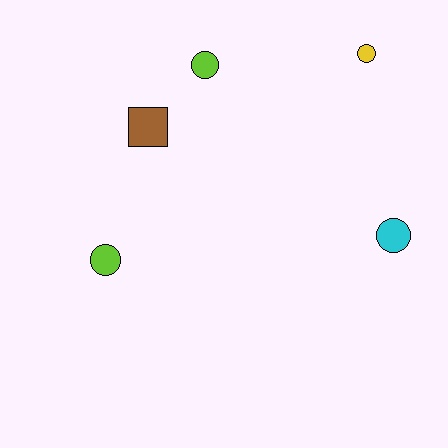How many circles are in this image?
There are 4 circles.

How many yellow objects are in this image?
There is 1 yellow object.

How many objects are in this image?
There are 5 objects.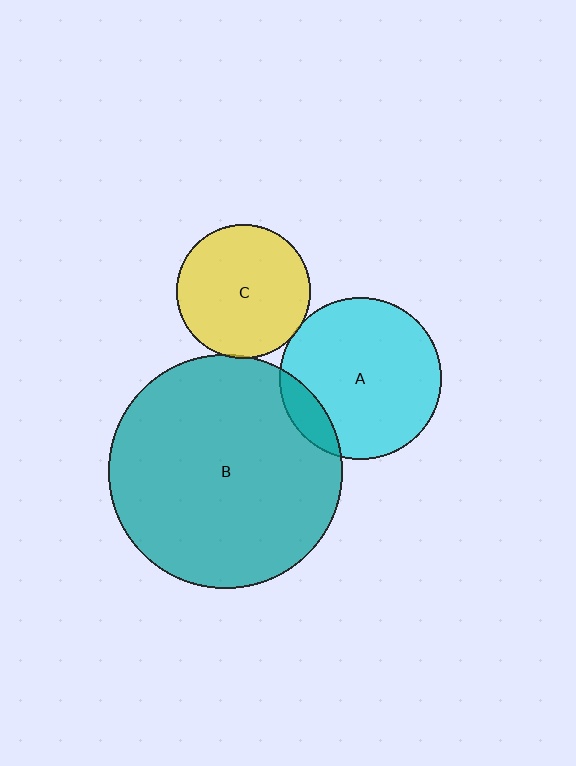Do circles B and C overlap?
Yes.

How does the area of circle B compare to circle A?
Approximately 2.1 times.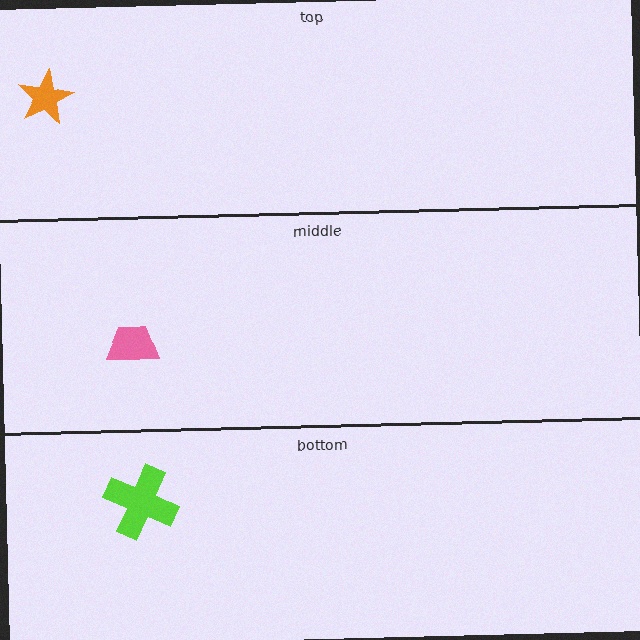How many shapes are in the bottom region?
1.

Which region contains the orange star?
The top region.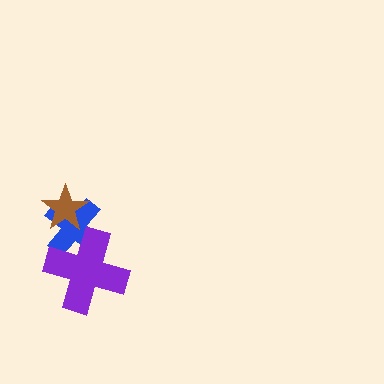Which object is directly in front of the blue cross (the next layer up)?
The brown star is directly in front of the blue cross.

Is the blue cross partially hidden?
Yes, it is partially covered by another shape.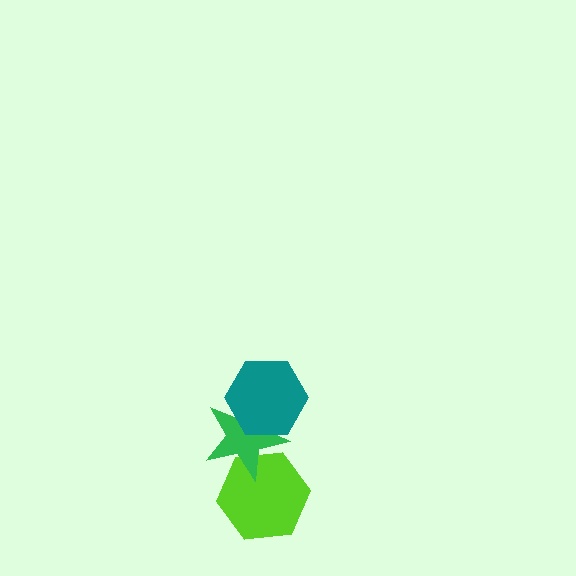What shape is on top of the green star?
The teal hexagon is on top of the green star.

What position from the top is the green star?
The green star is 2nd from the top.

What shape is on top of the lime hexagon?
The green star is on top of the lime hexagon.